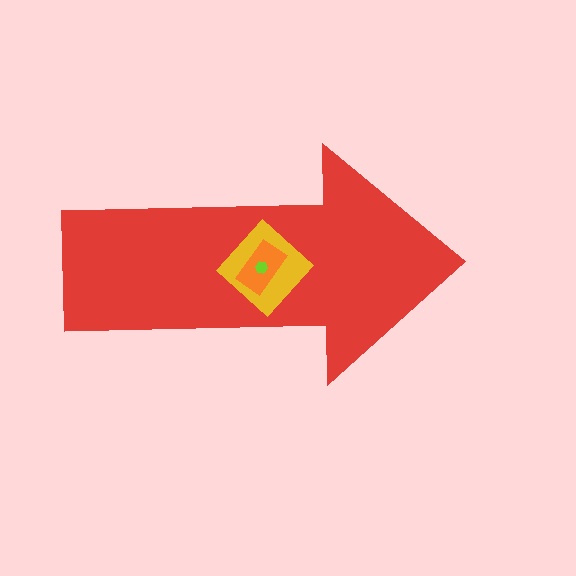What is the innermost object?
The lime hexagon.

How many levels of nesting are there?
4.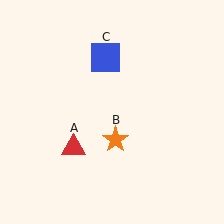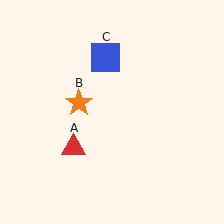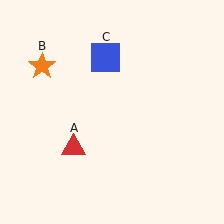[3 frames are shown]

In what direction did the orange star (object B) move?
The orange star (object B) moved up and to the left.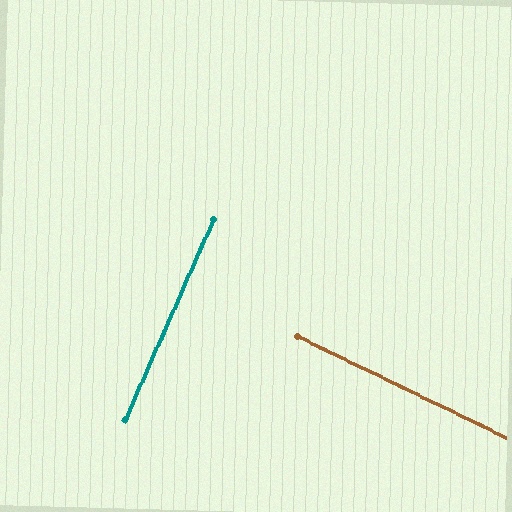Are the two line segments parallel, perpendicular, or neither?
Perpendicular — they meet at approximately 88°.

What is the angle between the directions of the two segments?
Approximately 88 degrees.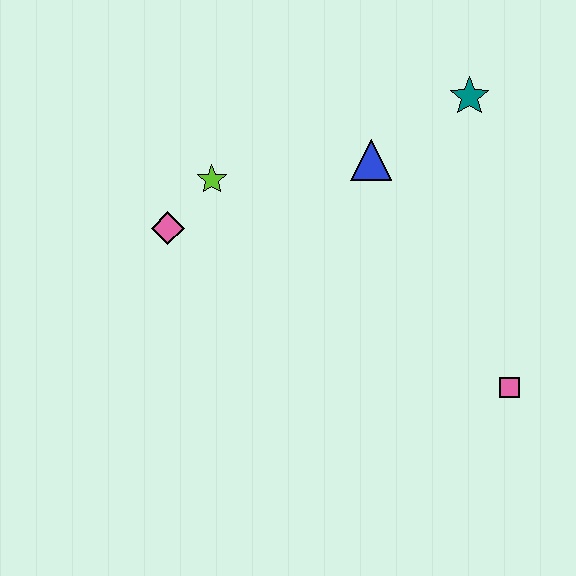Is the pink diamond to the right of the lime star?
No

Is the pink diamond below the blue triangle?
Yes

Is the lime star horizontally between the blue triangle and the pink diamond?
Yes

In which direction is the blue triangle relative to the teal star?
The blue triangle is to the left of the teal star.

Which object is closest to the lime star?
The pink diamond is closest to the lime star.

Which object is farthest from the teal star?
The pink diamond is farthest from the teal star.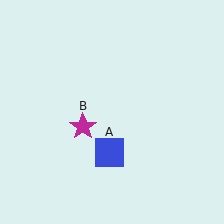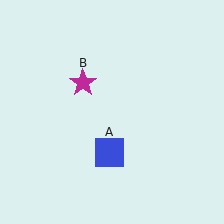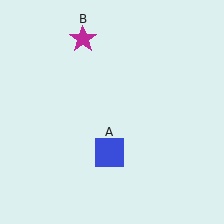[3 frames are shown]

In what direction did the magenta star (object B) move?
The magenta star (object B) moved up.